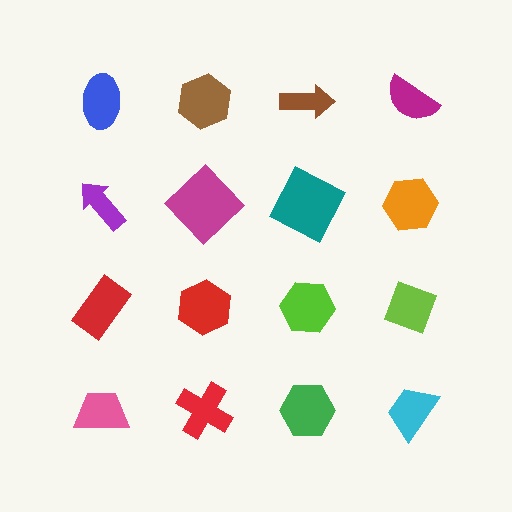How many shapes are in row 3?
4 shapes.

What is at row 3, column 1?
A red rectangle.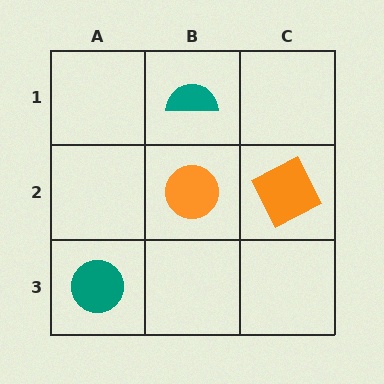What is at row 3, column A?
A teal circle.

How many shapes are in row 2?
2 shapes.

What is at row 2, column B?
An orange circle.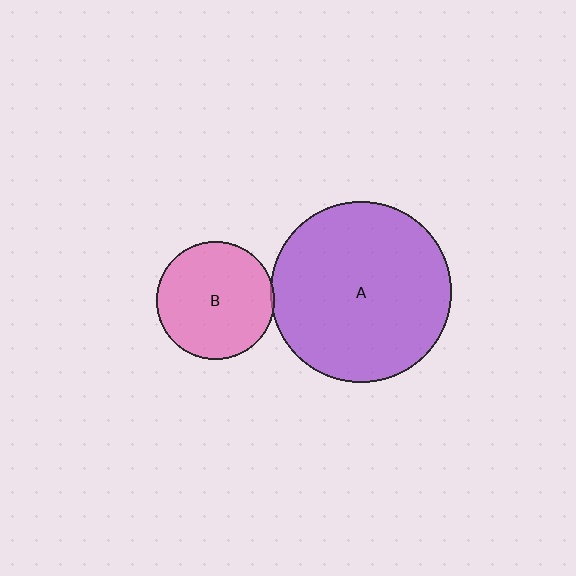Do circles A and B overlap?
Yes.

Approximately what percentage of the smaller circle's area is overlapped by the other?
Approximately 5%.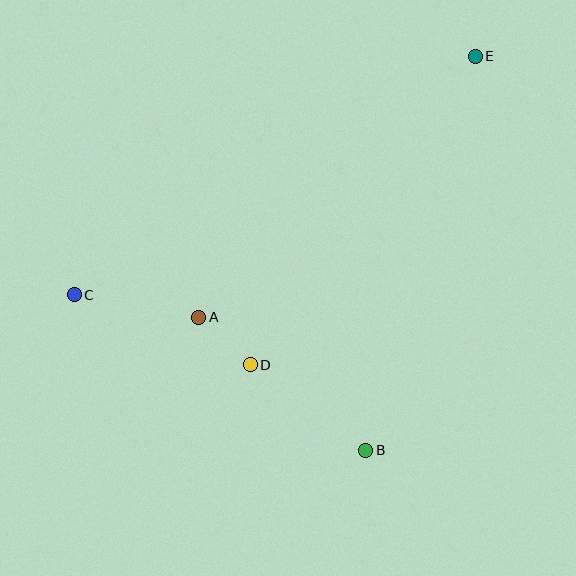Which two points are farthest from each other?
Points C and E are farthest from each other.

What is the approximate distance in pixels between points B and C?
The distance between B and C is approximately 331 pixels.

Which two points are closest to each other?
Points A and D are closest to each other.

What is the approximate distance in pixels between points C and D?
The distance between C and D is approximately 189 pixels.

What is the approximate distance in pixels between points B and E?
The distance between B and E is approximately 409 pixels.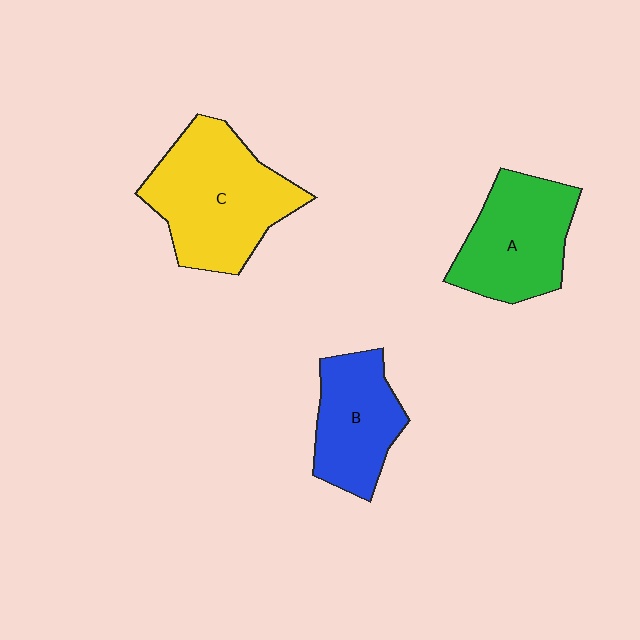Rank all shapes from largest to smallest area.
From largest to smallest: C (yellow), A (green), B (blue).